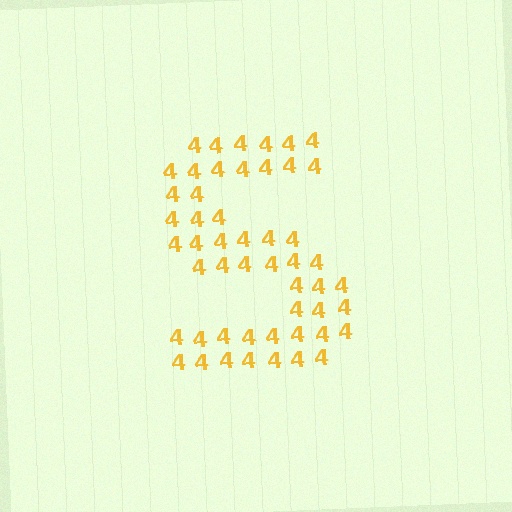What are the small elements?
The small elements are digit 4's.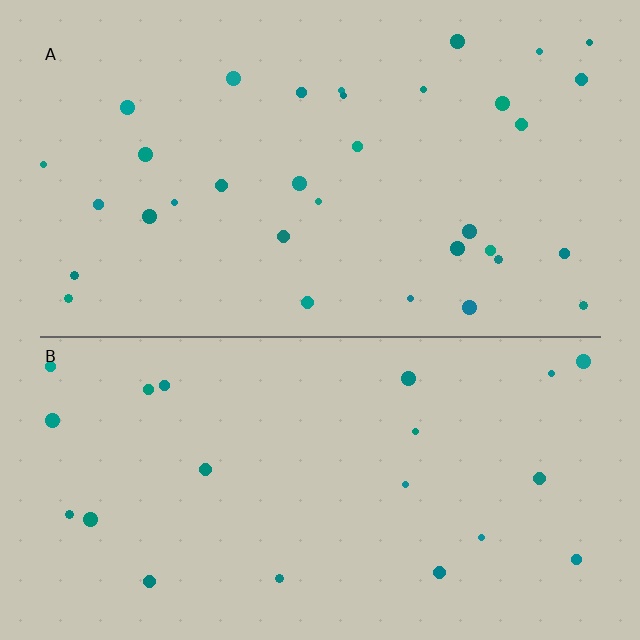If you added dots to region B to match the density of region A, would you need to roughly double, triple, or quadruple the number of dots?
Approximately double.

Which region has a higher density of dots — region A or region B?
A (the top).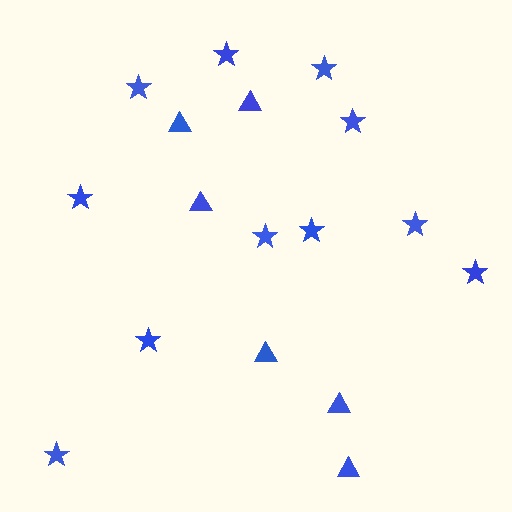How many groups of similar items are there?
There are 2 groups: one group of stars (11) and one group of triangles (6).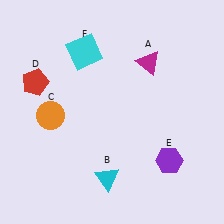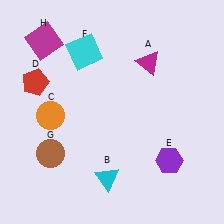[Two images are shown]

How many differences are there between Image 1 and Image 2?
There are 2 differences between the two images.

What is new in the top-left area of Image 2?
A magenta square (H) was added in the top-left area of Image 2.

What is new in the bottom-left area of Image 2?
A brown circle (G) was added in the bottom-left area of Image 2.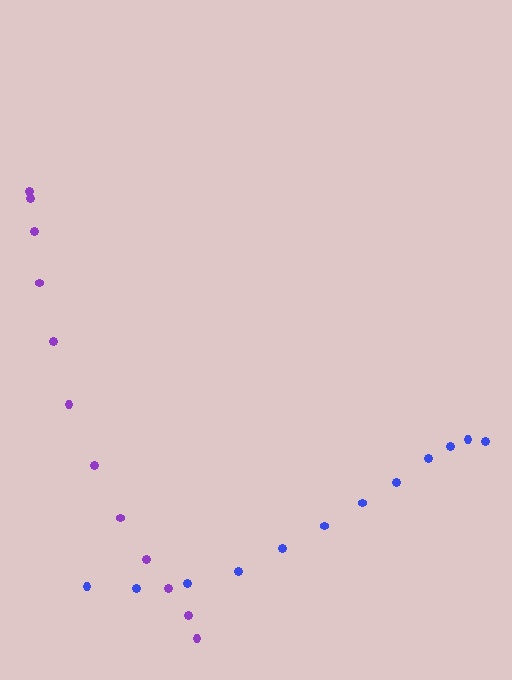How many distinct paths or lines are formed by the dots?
There are 2 distinct paths.